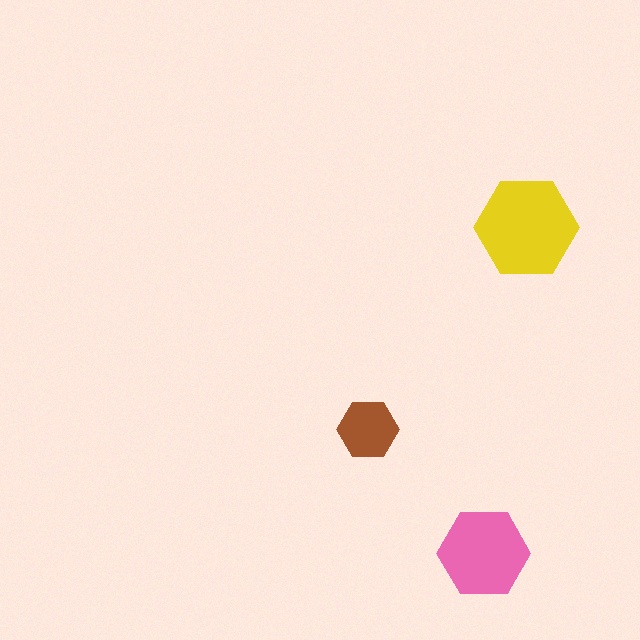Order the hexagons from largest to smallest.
the yellow one, the pink one, the brown one.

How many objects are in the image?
There are 3 objects in the image.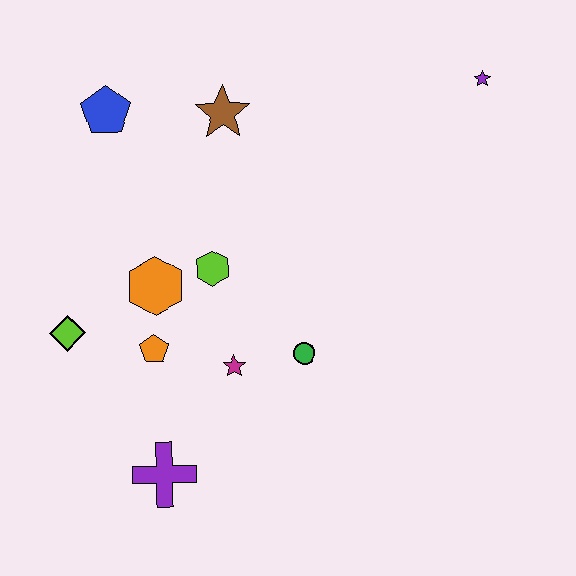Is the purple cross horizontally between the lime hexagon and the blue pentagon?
Yes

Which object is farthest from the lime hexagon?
The purple star is farthest from the lime hexagon.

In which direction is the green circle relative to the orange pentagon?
The green circle is to the right of the orange pentagon.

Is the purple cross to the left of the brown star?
Yes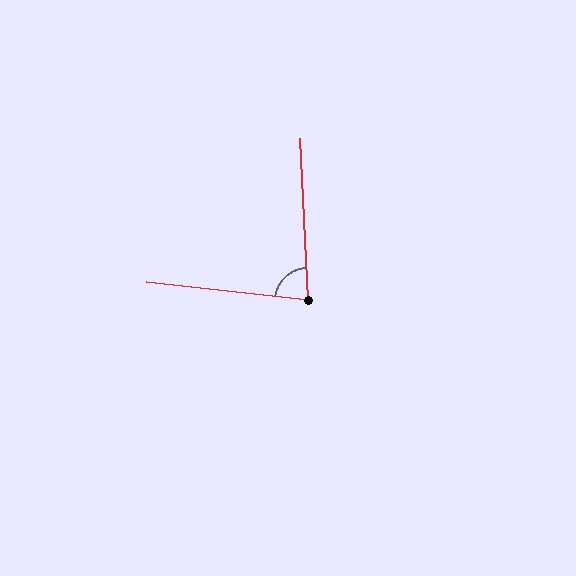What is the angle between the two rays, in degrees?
Approximately 81 degrees.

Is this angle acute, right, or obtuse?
It is acute.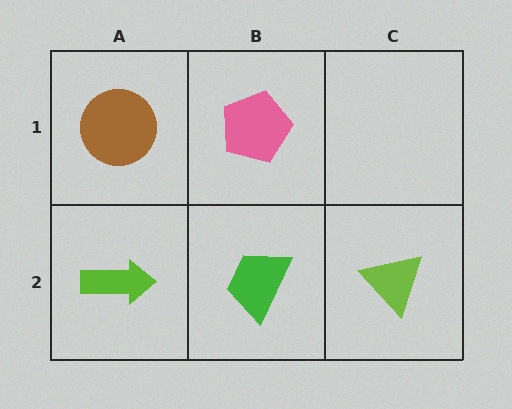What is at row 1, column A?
A brown circle.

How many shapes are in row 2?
3 shapes.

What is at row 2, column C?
A lime triangle.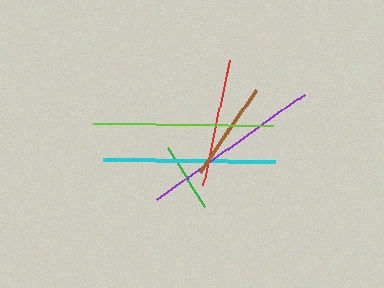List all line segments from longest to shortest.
From longest to shortest: purple, lime, cyan, red, brown, green.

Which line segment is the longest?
The purple line is the longest at approximately 180 pixels.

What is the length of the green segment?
The green segment is approximately 70 pixels long.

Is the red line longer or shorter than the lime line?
The lime line is longer than the red line.